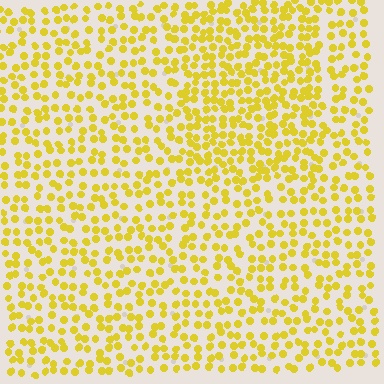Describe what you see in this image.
The image contains small yellow elements arranged at two different densities. A rectangle-shaped region is visible where the elements are more densely packed than the surrounding area.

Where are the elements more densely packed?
The elements are more densely packed inside the rectangle boundary.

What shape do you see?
I see a rectangle.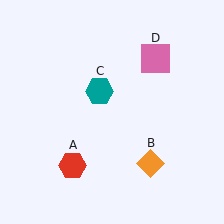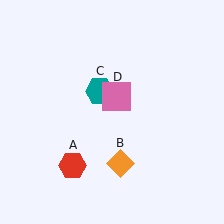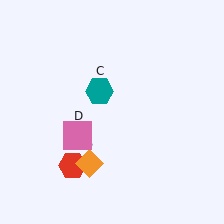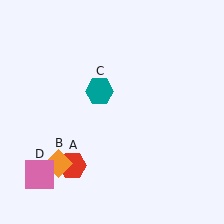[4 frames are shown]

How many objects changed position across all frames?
2 objects changed position: orange diamond (object B), pink square (object D).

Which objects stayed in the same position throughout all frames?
Red hexagon (object A) and teal hexagon (object C) remained stationary.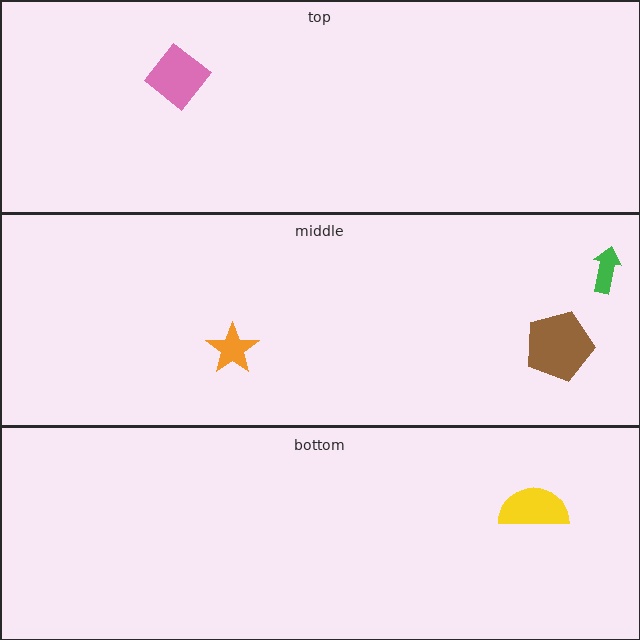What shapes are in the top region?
The pink diamond.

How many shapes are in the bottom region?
1.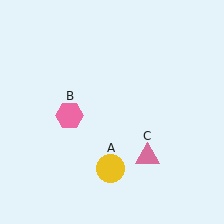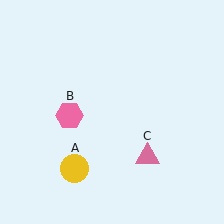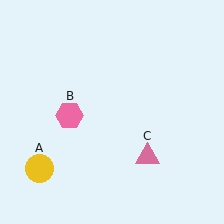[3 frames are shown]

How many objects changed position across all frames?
1 object changed position: yellow circle (object A).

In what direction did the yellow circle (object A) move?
The yellow circle (object A) moved left.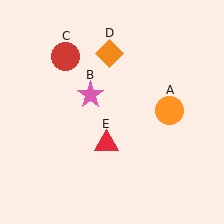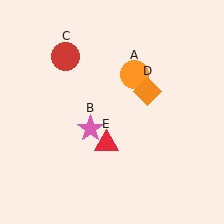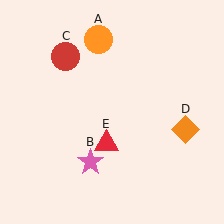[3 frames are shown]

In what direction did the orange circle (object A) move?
The orange circle (object A) moved up and to the left.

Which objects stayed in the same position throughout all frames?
Red circle (object C) and red triangle (object E) remained stationary.